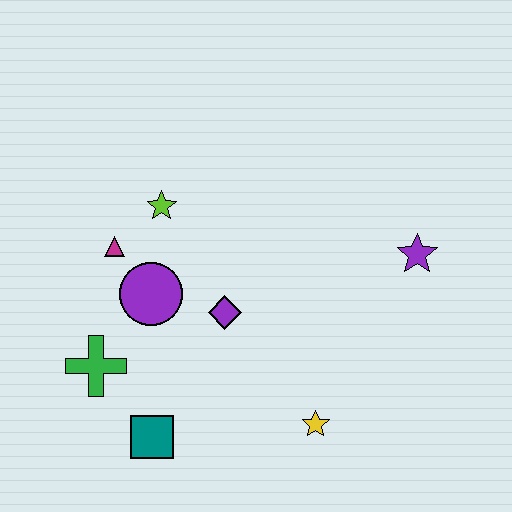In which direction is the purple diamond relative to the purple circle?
The purple diamond is to the right of the purple circle.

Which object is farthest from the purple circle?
The purple star is farthest from the purple circle.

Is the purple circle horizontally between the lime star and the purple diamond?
No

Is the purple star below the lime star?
Yes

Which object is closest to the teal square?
The green cross is closest to the teal square.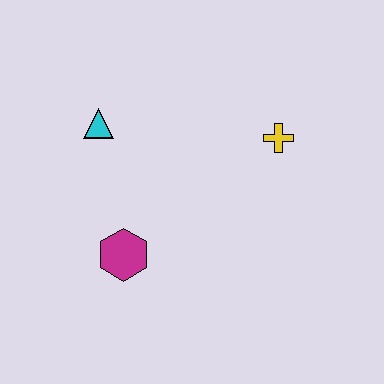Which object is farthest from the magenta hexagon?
The yellow cross is farthest from the magenta hexagon.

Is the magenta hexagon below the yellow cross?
Yes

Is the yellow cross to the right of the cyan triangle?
Yes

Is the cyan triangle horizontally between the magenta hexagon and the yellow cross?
No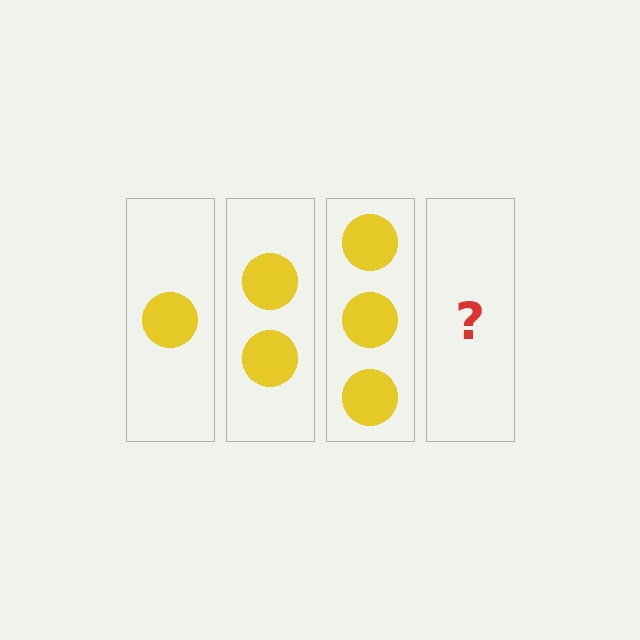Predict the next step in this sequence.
The next step is 4 circles.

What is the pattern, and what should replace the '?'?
The pattern is that each step adds one more circle. The '?' should be 4 circles.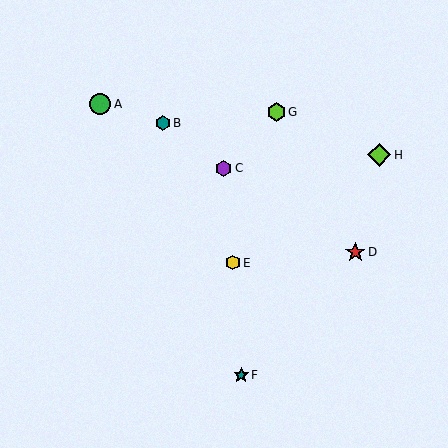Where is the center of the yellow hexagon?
The center of the yellow hexagon is at (233, 263).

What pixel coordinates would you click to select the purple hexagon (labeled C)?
Click at (224, 168) to select the purple hexagon C.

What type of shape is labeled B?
Shape B is a teal hexagon.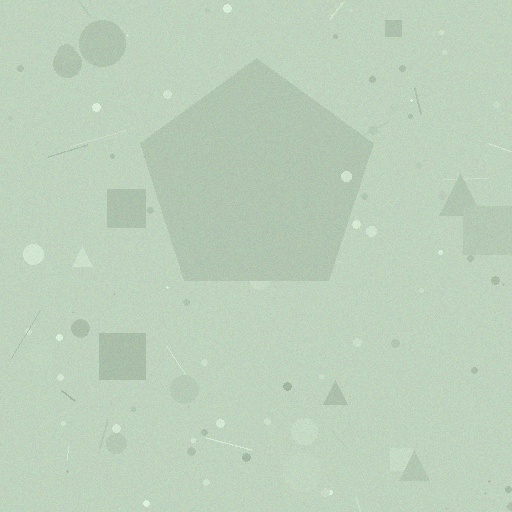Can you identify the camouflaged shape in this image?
The camouflaged shape is a pentagon.